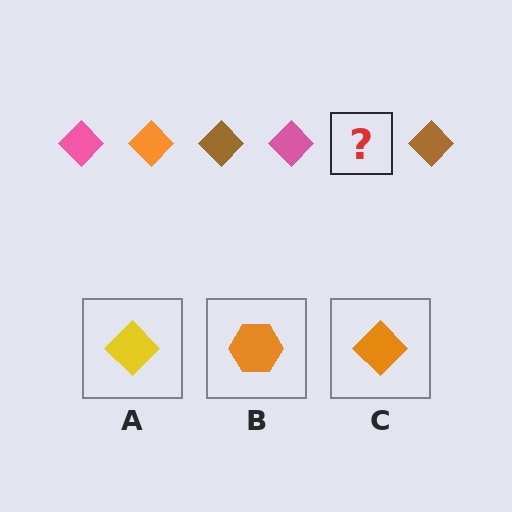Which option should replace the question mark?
Option C.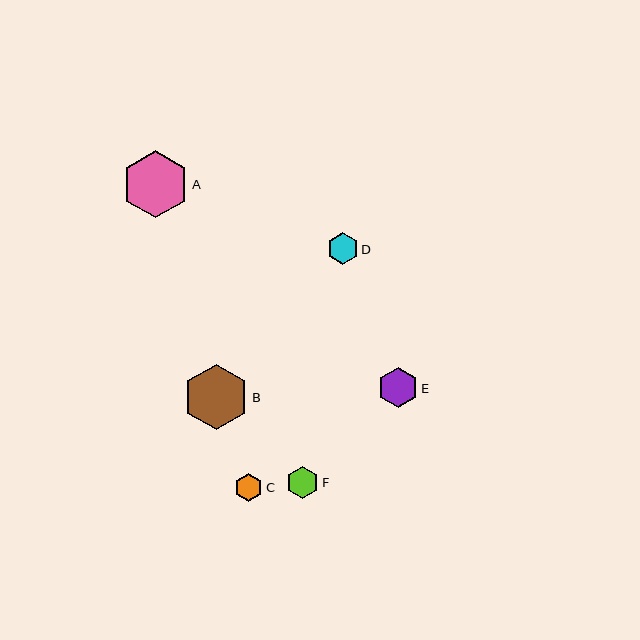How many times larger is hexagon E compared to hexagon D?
Hexagon E is approximately 1.3 times the size of hexagon D.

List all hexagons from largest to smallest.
From largest to smallest: A, B, E, F, D, C.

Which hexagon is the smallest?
Hexagon C is the smallest with a size of approximately 28 pixels.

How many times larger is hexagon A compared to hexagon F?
Hexagon A is approximately 2.1 times the size of hexagon F.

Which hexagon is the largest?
Hexagon A is the largest with a size of approximately 68 pixels.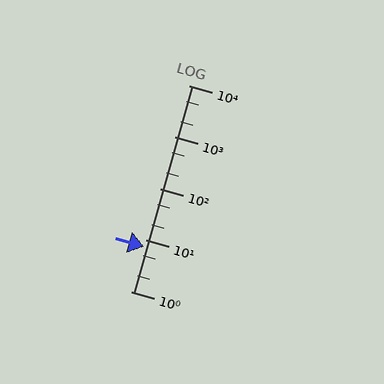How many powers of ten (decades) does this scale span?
The scale spans 4 decades, from 1 to 10000.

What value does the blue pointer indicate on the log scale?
The pointer indicates approximately 7.3.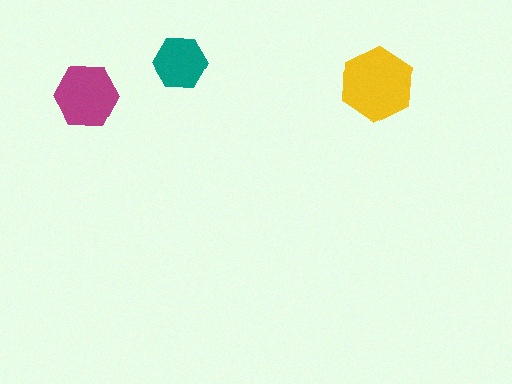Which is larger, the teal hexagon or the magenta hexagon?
The magenta one.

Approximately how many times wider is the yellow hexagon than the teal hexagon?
About 1.5 times wider.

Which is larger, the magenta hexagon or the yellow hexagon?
The yellow one.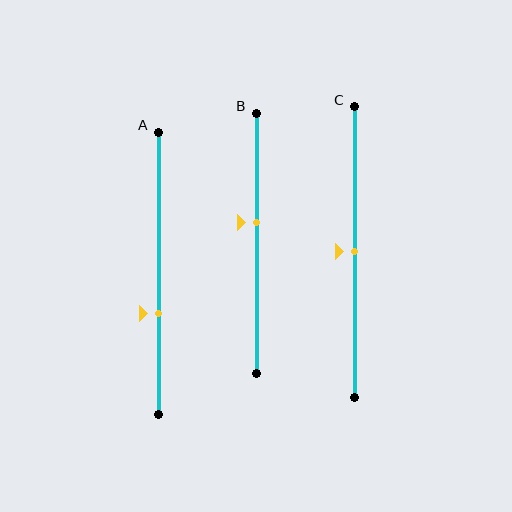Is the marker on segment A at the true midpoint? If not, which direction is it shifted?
No, the marker on segment A is shifted downward by about 14% of the segment length.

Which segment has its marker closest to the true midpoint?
Segment C has its marker closest to the true midpoint.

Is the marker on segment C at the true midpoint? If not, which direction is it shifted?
Yes, the marker on segment C is at the true midpoint.